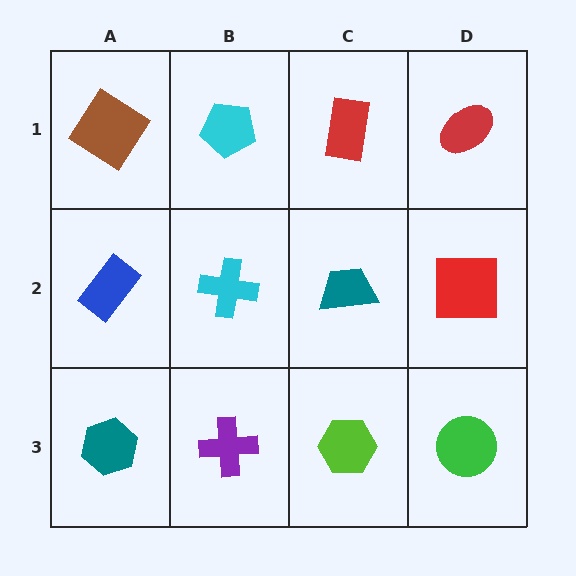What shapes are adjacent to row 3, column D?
A red square (row 2, column D), a lime hexagon (row 3, column C).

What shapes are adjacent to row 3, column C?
A teal trapezoid (row 2, column C), a purple cross (row 3, column B), a green circle (row 3, column D).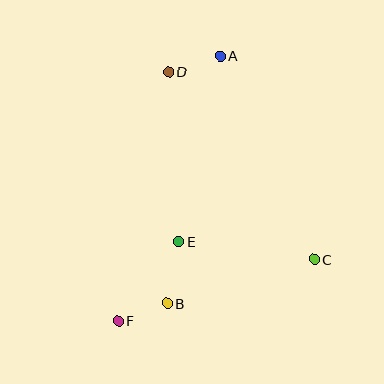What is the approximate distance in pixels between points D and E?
The distance between D and E is approximately 170 pixels.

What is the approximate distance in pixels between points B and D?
The distance between B and D is approximately 232 pixels.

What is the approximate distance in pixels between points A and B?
The distance between A and B is approximately 253 pixels.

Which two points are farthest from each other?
Points A and F are farthest from each other.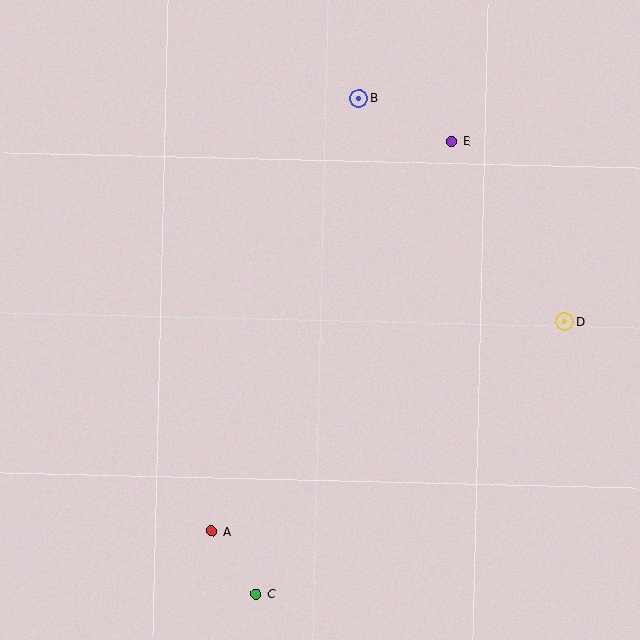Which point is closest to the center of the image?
Point E at (452, 141) is closest to the center.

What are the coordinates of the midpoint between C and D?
The midpoint between C and D is at (410, 458).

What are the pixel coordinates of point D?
Point D is at (565, 322).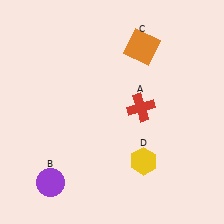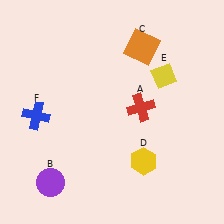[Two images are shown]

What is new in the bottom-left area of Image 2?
A blue cross (F) was added in the bottom-left area of Image 2.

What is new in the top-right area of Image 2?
A yellow diamond (E) was added in the top-right area of Image 2.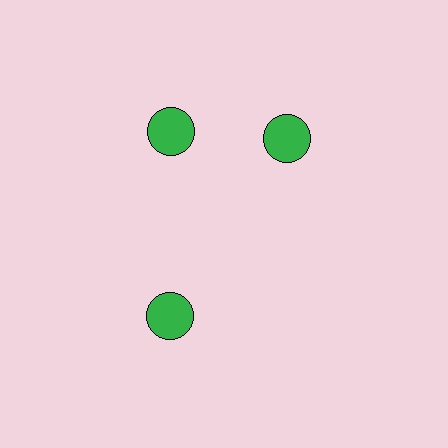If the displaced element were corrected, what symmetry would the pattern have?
It would have 3-fold rotational symmetry — the pattern would map onto itself every 120 degrees.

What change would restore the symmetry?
The symmetry would be restored by rotating it back into even spacing with its neighbors so that all 3 circles sit at equal angles and equal distance from the center.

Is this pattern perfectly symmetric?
No. The 3 green circles are arranged in a ring, but one element near the 3 o'clock position is rotated out of alignment along the ring, breaking the 3-fold rotational symmetry.